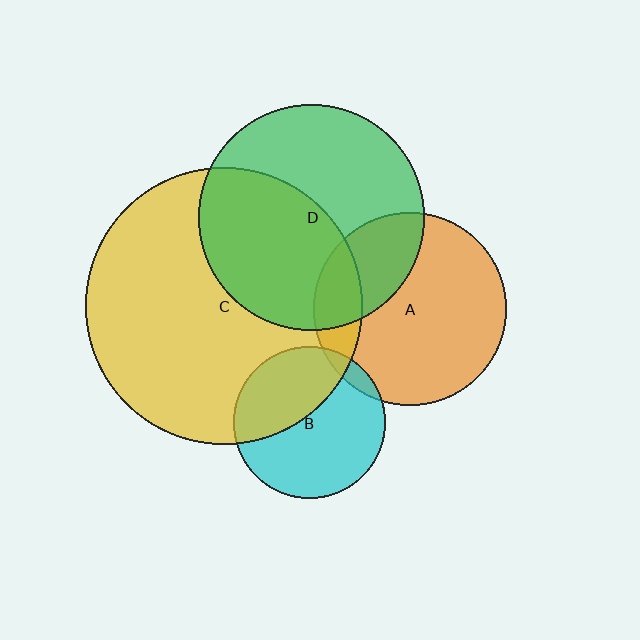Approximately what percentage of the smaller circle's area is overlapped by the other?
Approximately 30%.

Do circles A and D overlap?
Yes.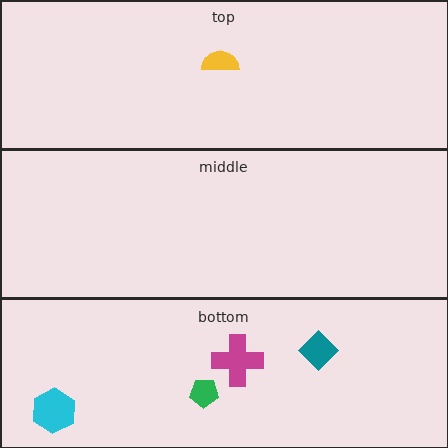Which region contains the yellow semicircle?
The top region.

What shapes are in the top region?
The yellow semicircle.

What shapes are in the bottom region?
The cyan hexagon, the teal diamond, the magenta cross, the green pentagon.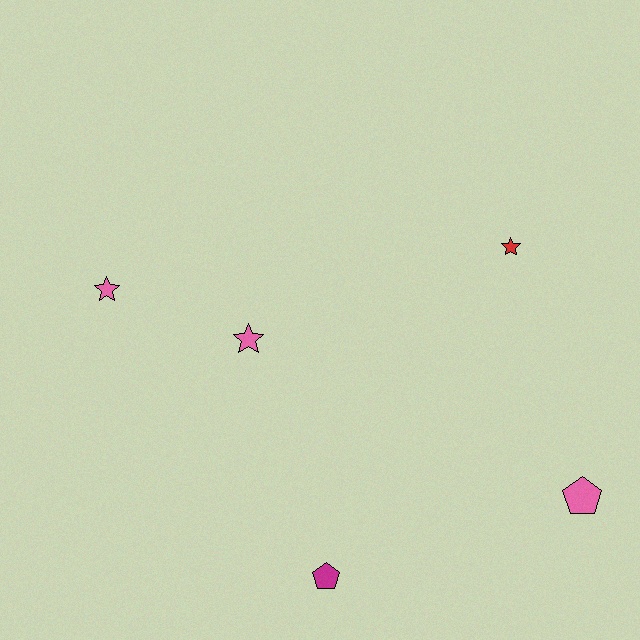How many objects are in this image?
There are 5 objects.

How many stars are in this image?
There are 3 stars.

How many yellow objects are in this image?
There are no yellow objects.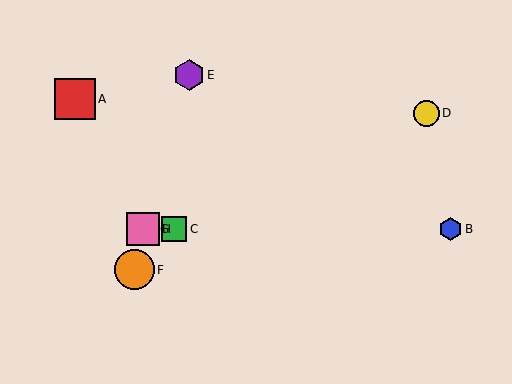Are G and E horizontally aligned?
No, G is at y≈229 and E is at y≈75.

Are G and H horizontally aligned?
Yes, both are at y≈229.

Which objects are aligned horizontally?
Objects B, C, G, H are aligned horizontally.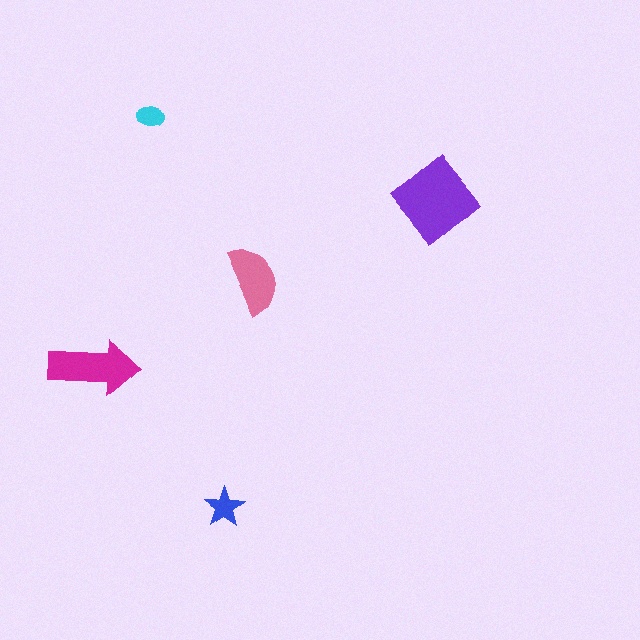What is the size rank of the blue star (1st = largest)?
4th.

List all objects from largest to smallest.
The purple diamond, the magenta arrow, the pink semicircle, the blue star, the cyan ellipse.